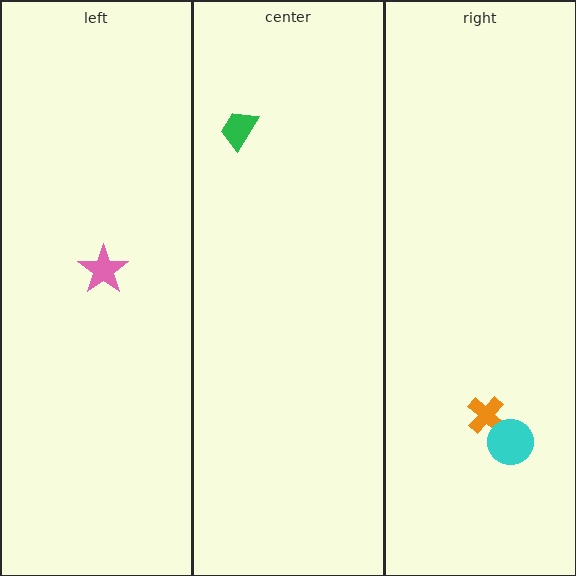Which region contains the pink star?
The left region.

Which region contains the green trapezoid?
The center region.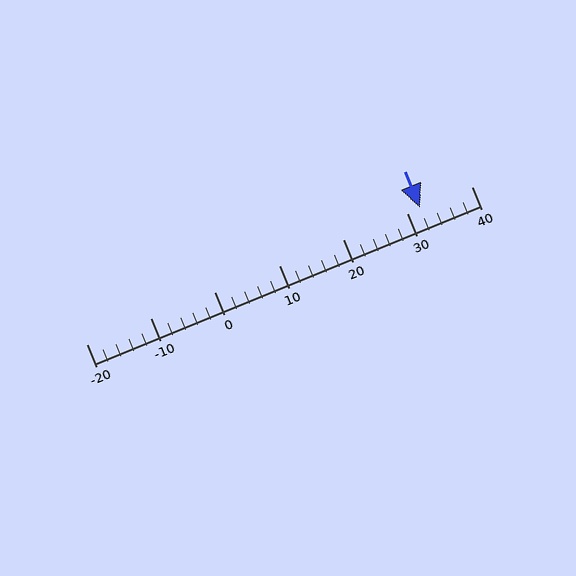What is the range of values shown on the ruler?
The ruler shows values from -20 to 40.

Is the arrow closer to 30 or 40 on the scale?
The arrow is closer to 30.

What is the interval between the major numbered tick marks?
The major tick marks are spaced 10 units apart.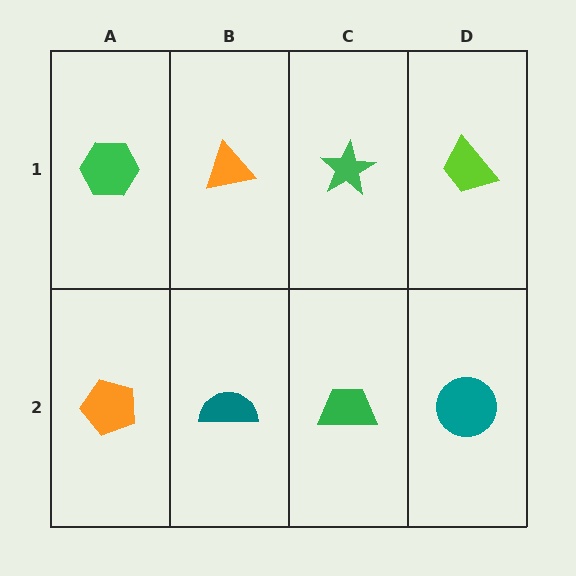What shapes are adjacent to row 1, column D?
A teal circle (row 2, column D), a green star (row 1, column C).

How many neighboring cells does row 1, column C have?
3.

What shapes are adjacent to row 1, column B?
A teal semicircle (row 2, column B), a green hexagon (row 1, column A), a green star (row 1, column C).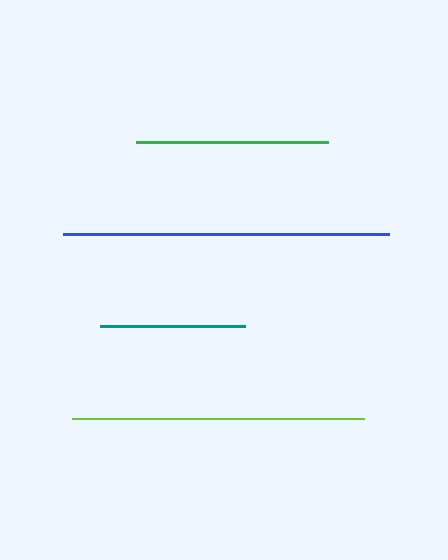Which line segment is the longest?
The blue line is the longest at approximately 326 pixels.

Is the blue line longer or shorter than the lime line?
The blue line is longer than the lime line.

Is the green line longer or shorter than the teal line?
The green line is longer than the teal line.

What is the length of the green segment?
The green segment is approximately 191 pixels long.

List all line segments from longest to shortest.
From longest to shortest: blue, lime, green, teal.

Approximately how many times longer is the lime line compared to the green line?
The lime line is approximately 1.5 times the length of the green line.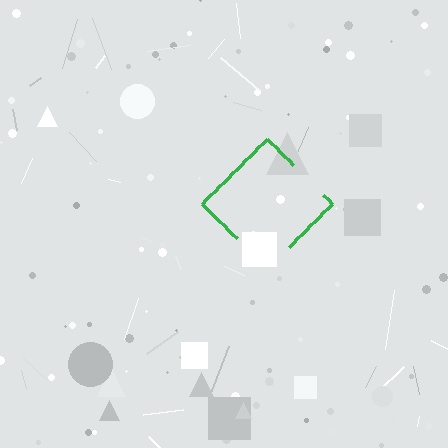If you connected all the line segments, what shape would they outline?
They would outline a diamond.